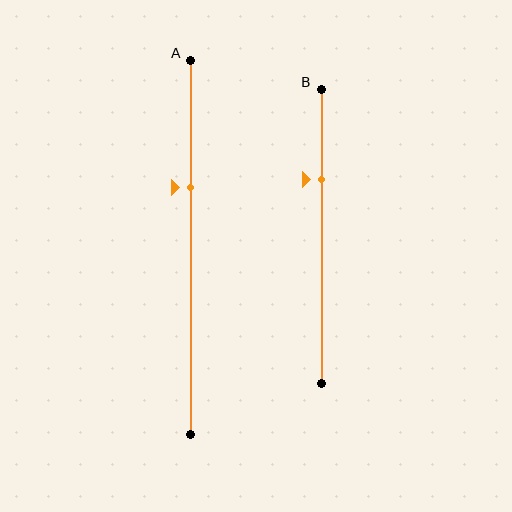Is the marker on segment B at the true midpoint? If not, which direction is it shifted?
No, the marker on segment B is shifted upward by about 19% of the segment length.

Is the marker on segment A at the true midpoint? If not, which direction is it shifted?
No, the marker on segment A is shifted upward by about 16% of the segment length.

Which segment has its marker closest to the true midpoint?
Segment A has its marker closest to the true midpoint.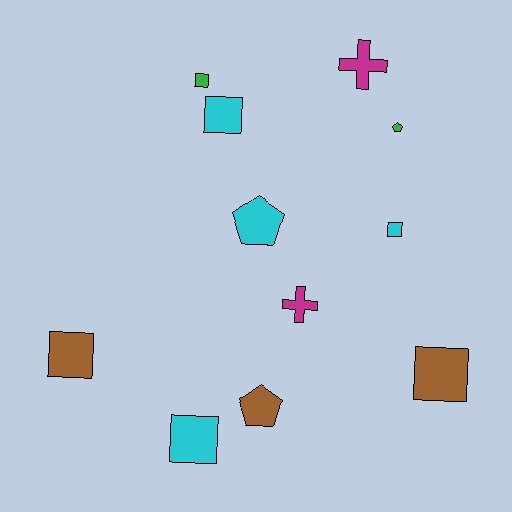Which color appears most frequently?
Cyan, with 4 objects.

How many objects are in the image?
There are 11 objects.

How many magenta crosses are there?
There are 2 magenta crosses.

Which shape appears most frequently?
Square, with 6 objects.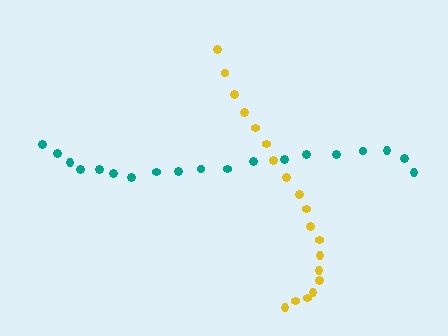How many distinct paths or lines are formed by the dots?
There are 2 distinct paths.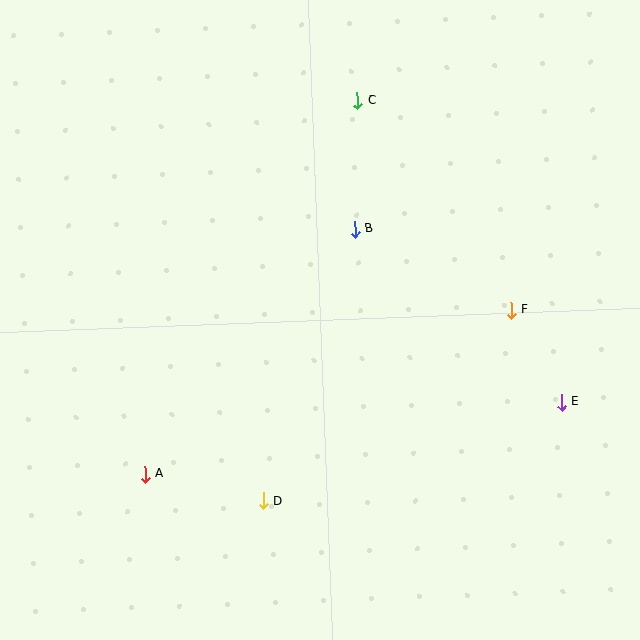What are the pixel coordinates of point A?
Point A is at (145, 474).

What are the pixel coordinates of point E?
Point E is at (562, 402).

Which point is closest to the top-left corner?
Point C is closest to the top-left corner.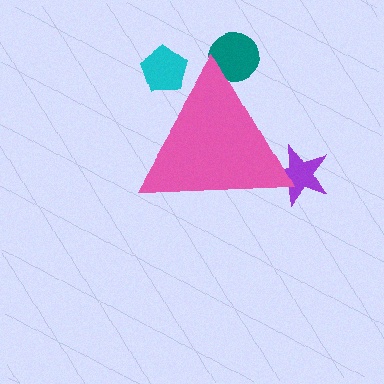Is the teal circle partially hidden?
Yes, the teal circle is partially hidden behind the pink triangle.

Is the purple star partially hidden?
Yes, the purple star is partially hidden behind the pink triangle.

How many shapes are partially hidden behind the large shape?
3 shapes are partially hidden.